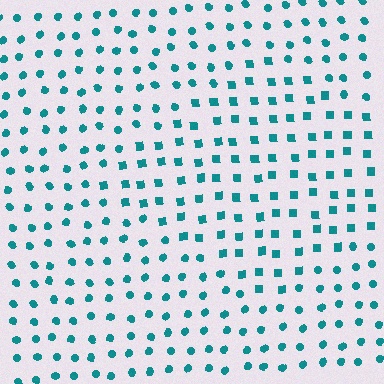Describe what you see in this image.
The image is filled with small teal elements arranged in a uniform grid. A diamond-shaped region contains squares, while the surrounding area contains circles. The boundary is defined purely by the change in element shape.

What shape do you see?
I see a diamond.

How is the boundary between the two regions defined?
The boundary is defined by a change in element shape: squares inside vs. circles outside. All elements share the same color and spacing.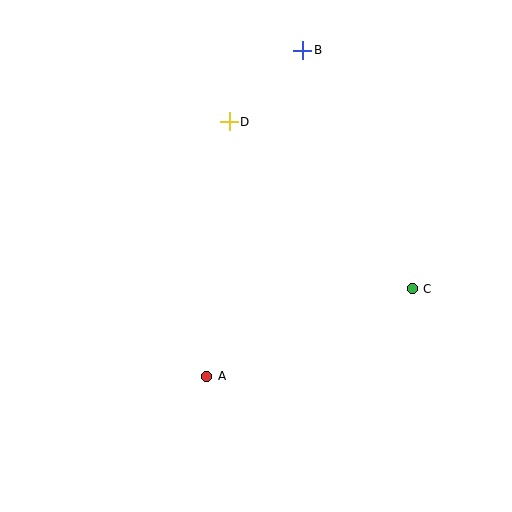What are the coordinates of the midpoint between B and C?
The midpoint between B and C is at (357, 170).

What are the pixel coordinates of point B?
Point B is at (303, 50).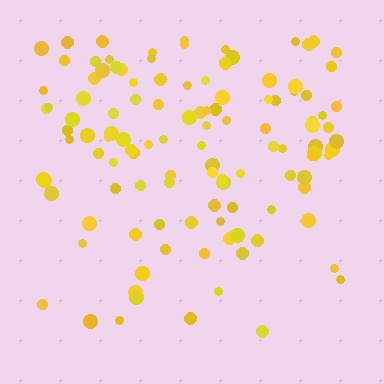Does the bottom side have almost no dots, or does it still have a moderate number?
Still a moderate number, just noticeably fewer than the top.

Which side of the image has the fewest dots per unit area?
The bottom.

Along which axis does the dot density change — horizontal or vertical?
Vertical.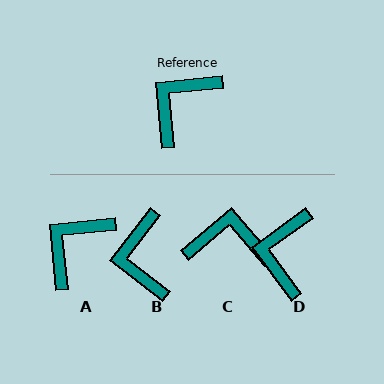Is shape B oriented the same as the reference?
No, it is off by about 47 degrees.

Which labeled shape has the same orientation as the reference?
A.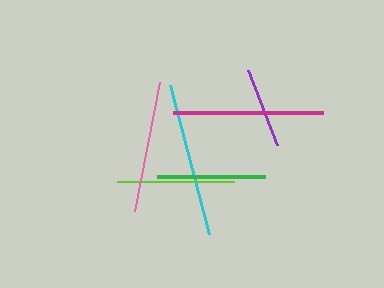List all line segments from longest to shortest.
From longest to shortest: cyan, magenta, pink, lime, green, purple.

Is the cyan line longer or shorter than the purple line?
The cyan line is longer than the purple line.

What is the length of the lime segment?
The lime segment is approximately 117 pixels long.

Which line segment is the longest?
The cyan line is the longest at approximately 154 pixels.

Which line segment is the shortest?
The purple line is the shortest at approximately 80 pixels.